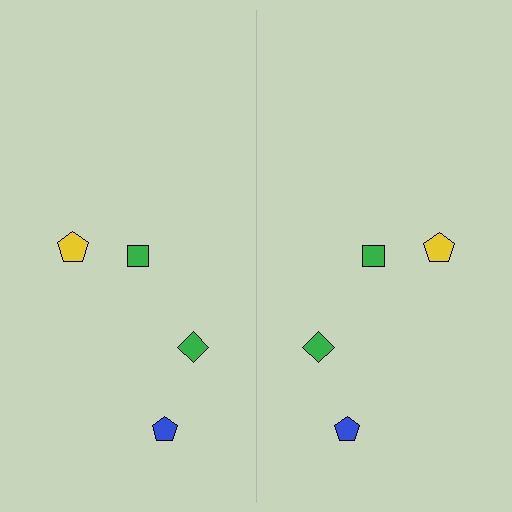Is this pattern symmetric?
Yes, this pattern has bilateral (reflection) symmetry.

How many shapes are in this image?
There are 8 shapes in this image.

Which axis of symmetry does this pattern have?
The pattern has a vertical axis of symmetry running through the center of the image.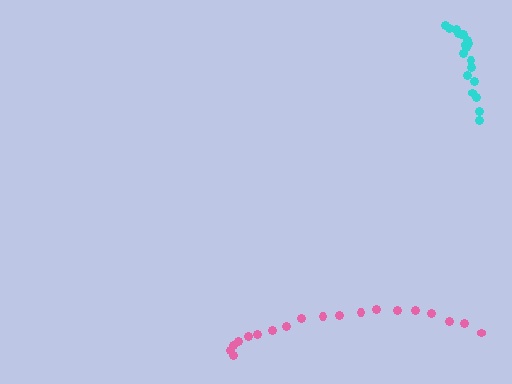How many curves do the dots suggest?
There are 2 distinct paths.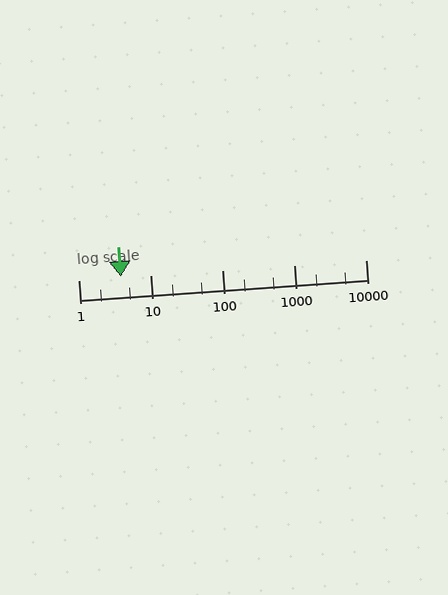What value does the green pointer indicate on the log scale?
The pointer indicates approximately 3.9.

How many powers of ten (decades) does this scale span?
The scale spans 4 decades, from 1 to 10000.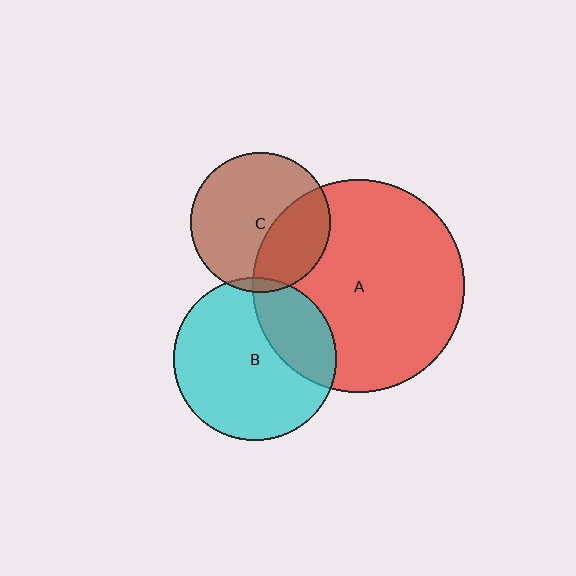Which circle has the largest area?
Circle A (red).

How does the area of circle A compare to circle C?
Approximately 2.3 times.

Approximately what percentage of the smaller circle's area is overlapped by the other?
Approximately 25%.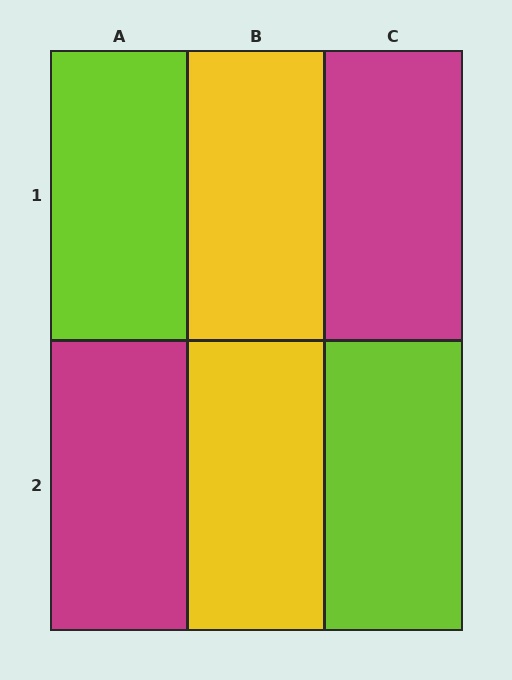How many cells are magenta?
2 cells are magenta.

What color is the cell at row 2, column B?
Yellow.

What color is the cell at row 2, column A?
Magenta.